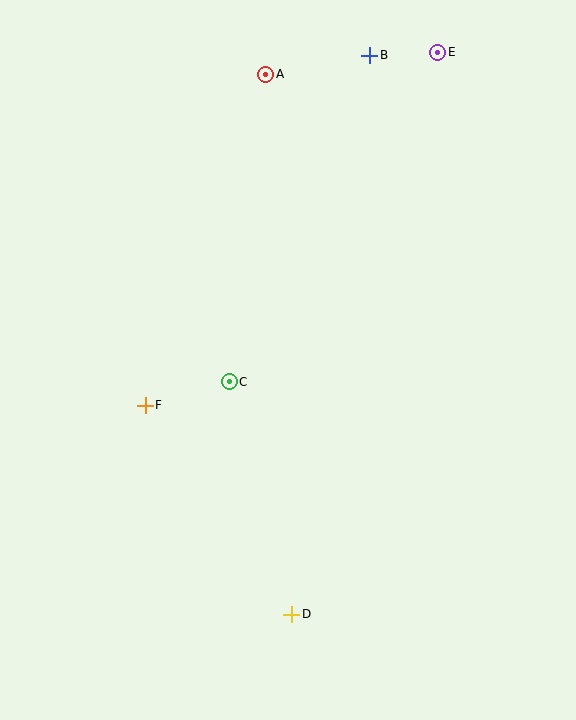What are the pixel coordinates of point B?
Point B is at (370, 55).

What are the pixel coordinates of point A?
Point A is at (266, 74).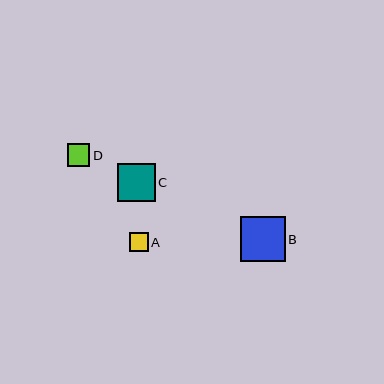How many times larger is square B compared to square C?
Square B is approximately 1.2 times the size of square C.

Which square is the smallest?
Square A is the smallest with a size of approximately 19 pixels.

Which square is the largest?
Square B is the largest with a size of approximately 45 pixels.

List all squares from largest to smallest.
From largest to smallest: B, C, D, A.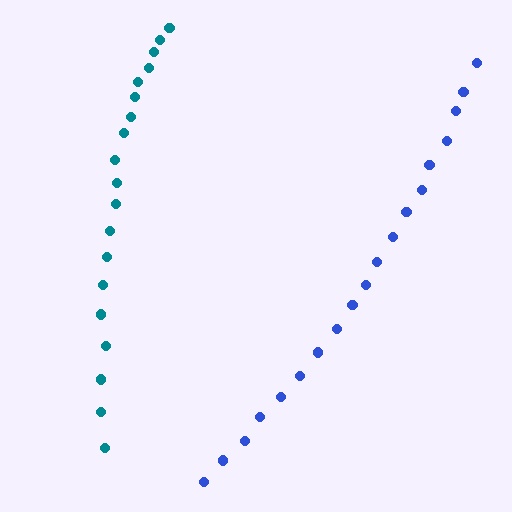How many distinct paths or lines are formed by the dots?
There are 2 distinct paths.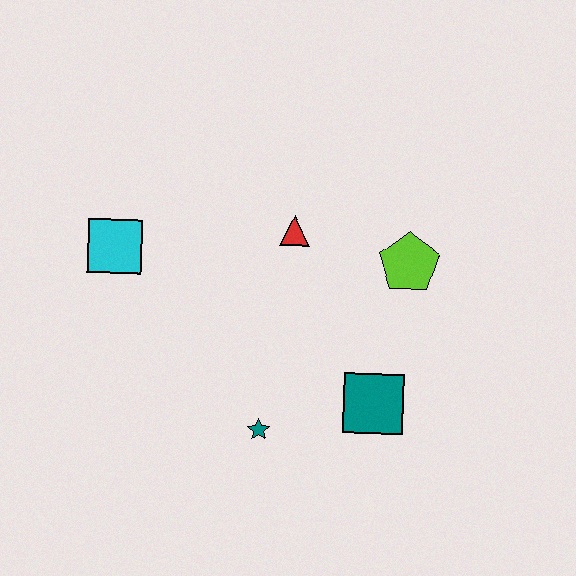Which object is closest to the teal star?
The teal square is closest to the teal star.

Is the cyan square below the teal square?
No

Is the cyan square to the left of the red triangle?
Yes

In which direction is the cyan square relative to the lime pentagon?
The cyan square is to the left of the lime pentagon.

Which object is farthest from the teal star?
The cyan square is farthest from the teal star.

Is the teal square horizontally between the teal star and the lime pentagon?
Yes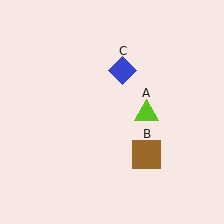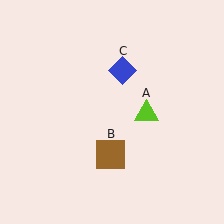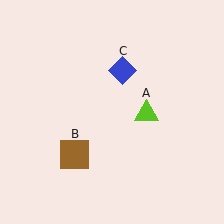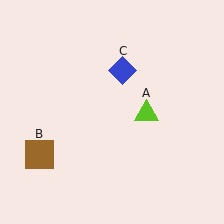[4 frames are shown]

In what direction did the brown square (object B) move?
The brown square (object B) moved left.